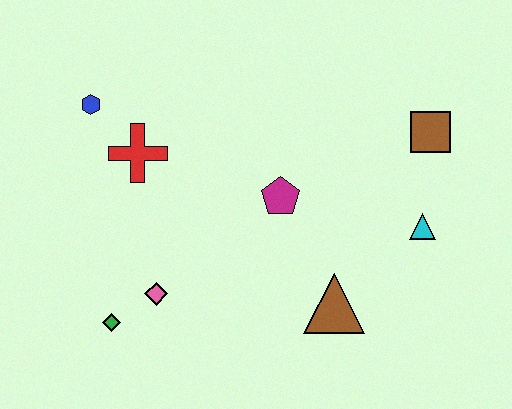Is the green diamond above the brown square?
No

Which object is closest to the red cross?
The blue hexagon is closest to the red cross.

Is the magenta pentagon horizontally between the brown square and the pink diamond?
Yes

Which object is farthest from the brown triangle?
The blue hexagon is farthest from the brown triangle.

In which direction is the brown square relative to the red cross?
The brown square is to the right of the red cross.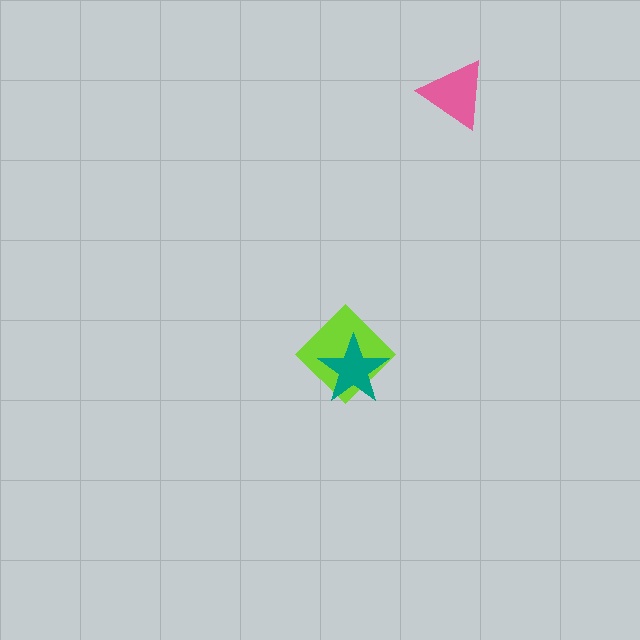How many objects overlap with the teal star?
1 object overlaps with the teal star.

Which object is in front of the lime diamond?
The teal star is in front of the lime diamond.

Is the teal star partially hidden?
No, no other shape covers it.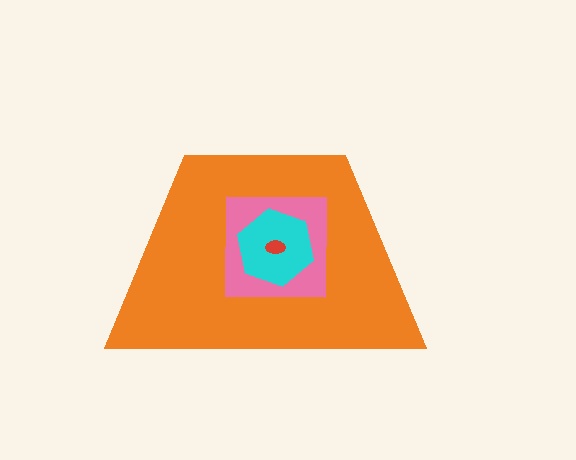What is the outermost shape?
The orange trapezoid.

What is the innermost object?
The red ellipse.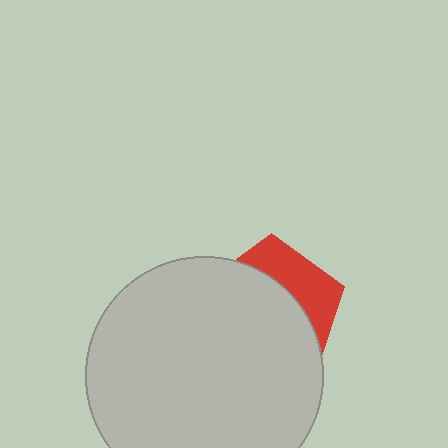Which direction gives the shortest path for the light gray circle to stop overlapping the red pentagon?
Moving toward the lower-left gives the shortest separation.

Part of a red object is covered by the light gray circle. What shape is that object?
It is a pentagon.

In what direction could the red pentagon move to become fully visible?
The red pentagon could move toward the upper-right. That would shift it out from behind the light gray circle entirely.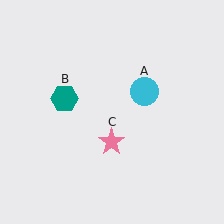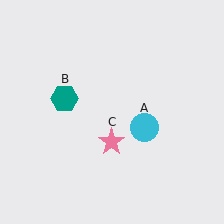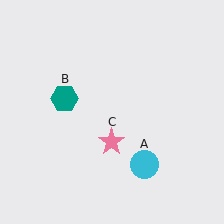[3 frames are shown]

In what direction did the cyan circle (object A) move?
The cyan circle (object A) moved down.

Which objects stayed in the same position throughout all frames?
Teal hexagon (object B) and pink star (object C) remained stationary.